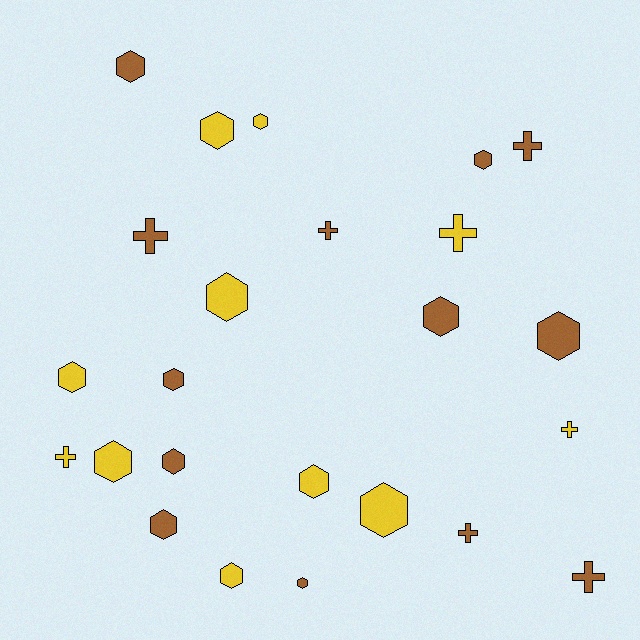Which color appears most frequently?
Brown, with 13 objects.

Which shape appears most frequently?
Hexagon, with 16 objects.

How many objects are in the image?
There are 24 objects.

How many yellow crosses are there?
There are 3 yellow crosses.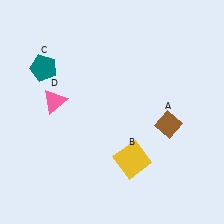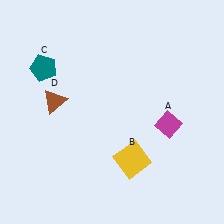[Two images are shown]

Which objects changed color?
A changed from brown to magenta. D changed from pink to brown.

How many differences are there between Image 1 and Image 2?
There are 2 differences between the two images.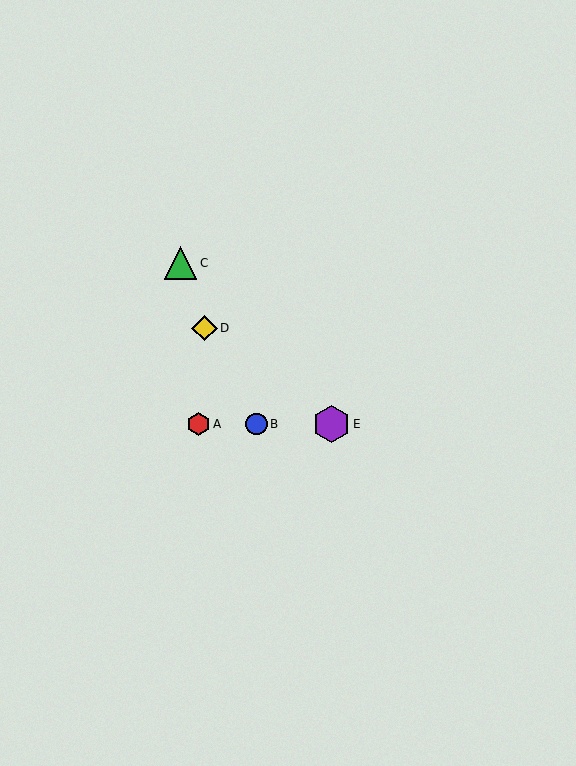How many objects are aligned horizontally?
3 objects (A, B, E) are aligned horizontally.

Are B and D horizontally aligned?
No, B is at y≈424 and D is at y≈328.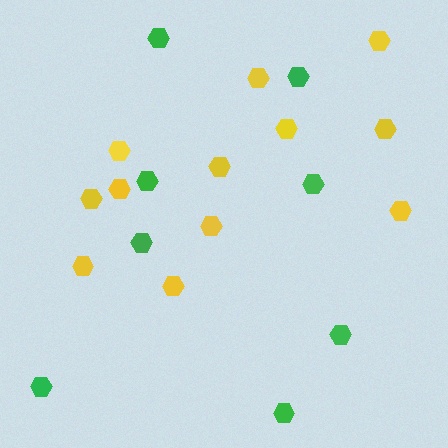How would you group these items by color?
There are 2 groups: one group of yellow hexagons (12) and one group of green hexagons (8).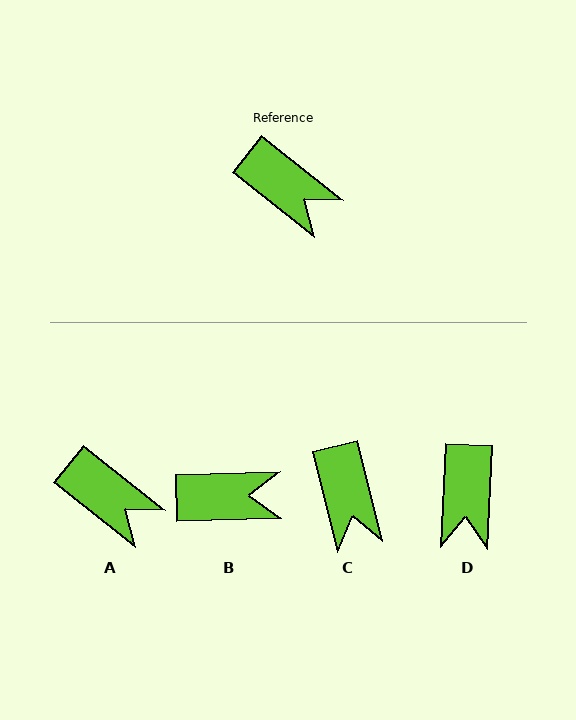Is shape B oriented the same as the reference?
No, it is off by about 40 degrees.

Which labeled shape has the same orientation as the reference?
A.